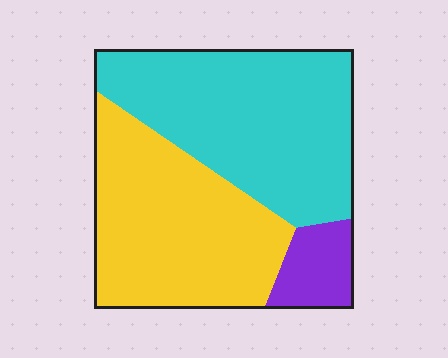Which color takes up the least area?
Purple, at roughly 10%.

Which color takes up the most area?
Cyan, at roughly 50%.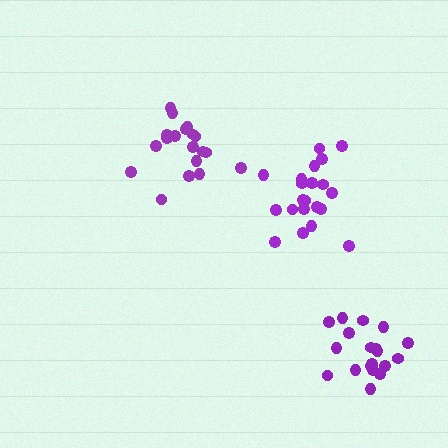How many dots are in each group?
Group 1: 19 dots, Group 2: 21 dots, Group 3: 20 dots (60 total).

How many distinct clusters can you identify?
There are 3 distinct clusters.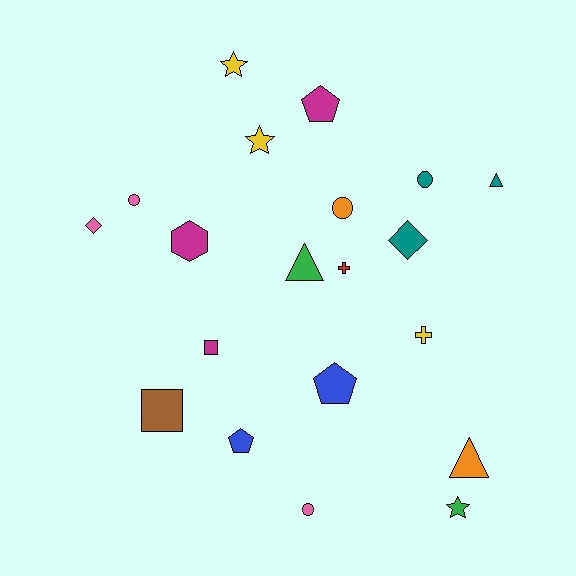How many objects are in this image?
There are 20 objects.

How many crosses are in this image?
There are 2 crosses.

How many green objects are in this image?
There are 2 green objects.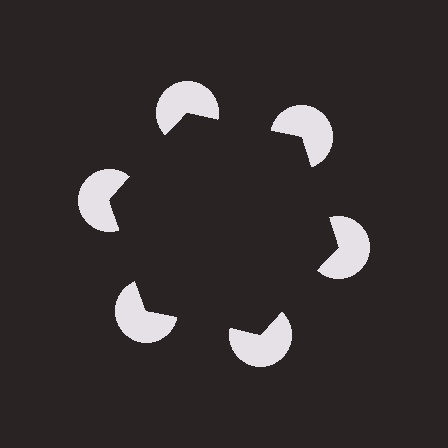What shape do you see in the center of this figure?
An illusory hexagon — its edges are inferred from the aligned wedge cuts in the pac-man discs, not physically drawn.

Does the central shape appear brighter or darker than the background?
It typically appears slightly darker than the background, even though no actual brightness change is drawn.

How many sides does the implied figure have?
6 sides.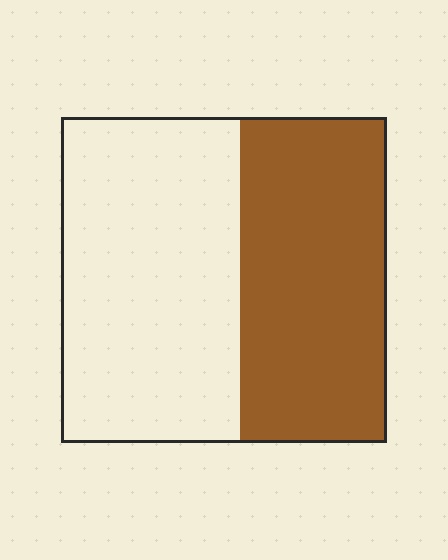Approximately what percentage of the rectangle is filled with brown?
Approximately 45%.